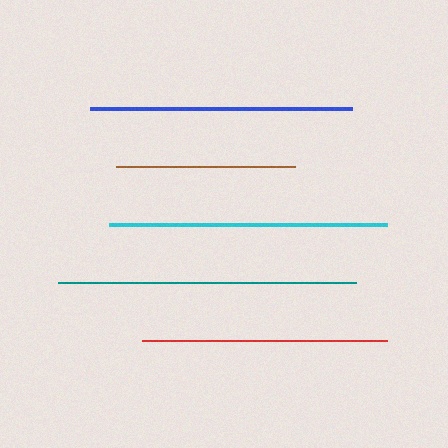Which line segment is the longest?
The teal line is the longest at approximately 298 pixels.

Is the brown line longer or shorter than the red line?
The red line is longer than the brown line.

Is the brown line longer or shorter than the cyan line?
The cyan line is longer than the brown line.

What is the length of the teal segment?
The teal segment is approximately 298 pixels long.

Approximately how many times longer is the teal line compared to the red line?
The teal line is approximately 1.2 times the length of the red line.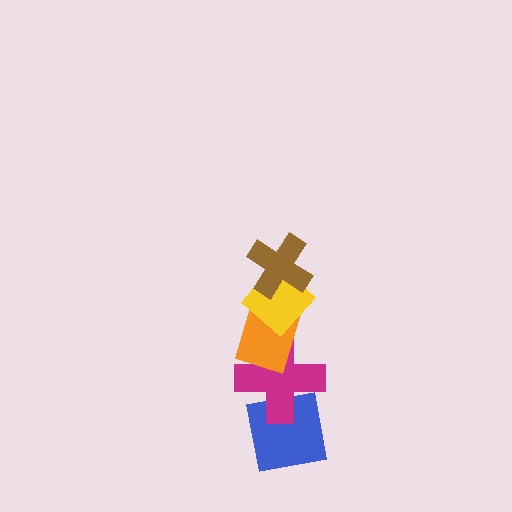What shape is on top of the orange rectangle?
The yellow diamond is on top of the orange rectangle.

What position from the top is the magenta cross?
The magenta cross is 4th from the top.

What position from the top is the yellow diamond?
The yellow diamond is 2nd from the top.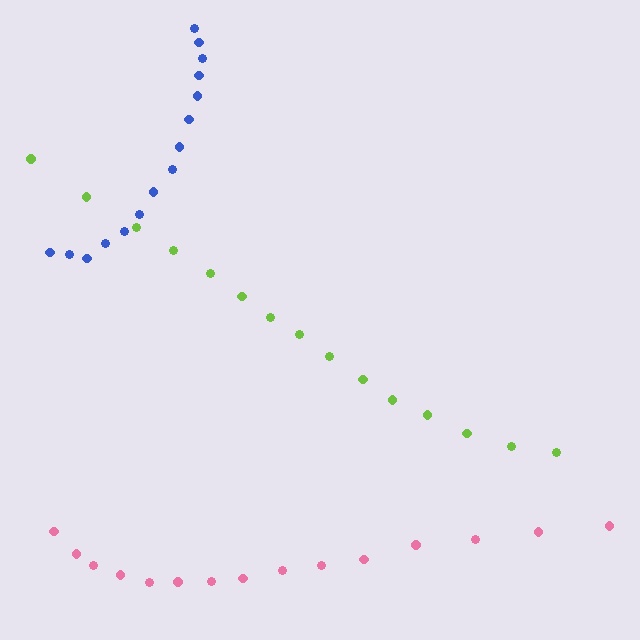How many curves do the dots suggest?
There are 3 distinct paths.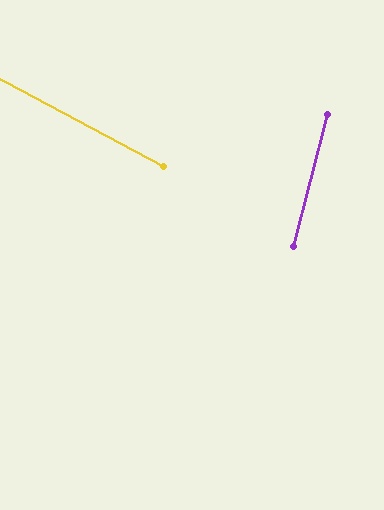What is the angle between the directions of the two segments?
Approximately 76 degrees.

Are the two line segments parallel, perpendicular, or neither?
Neither parallel nor perpendicular — they differ by about 76°.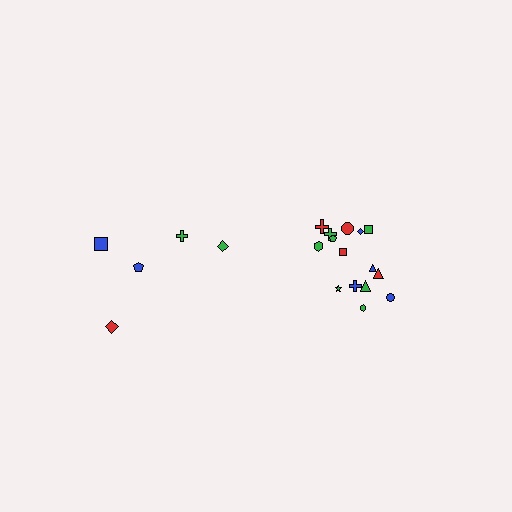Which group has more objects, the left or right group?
The right group.